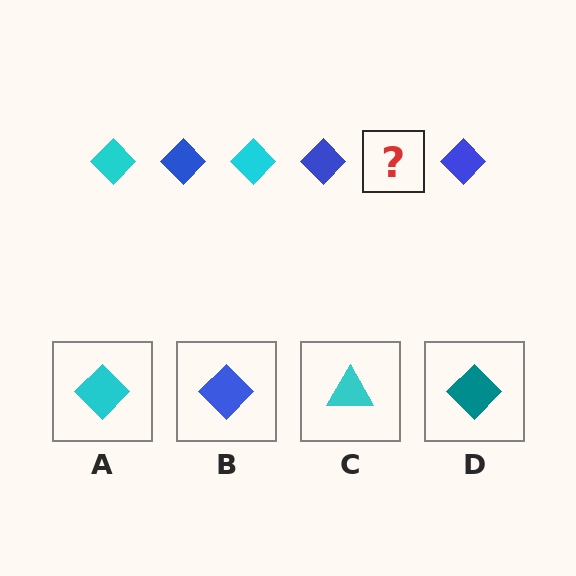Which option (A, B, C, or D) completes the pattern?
A.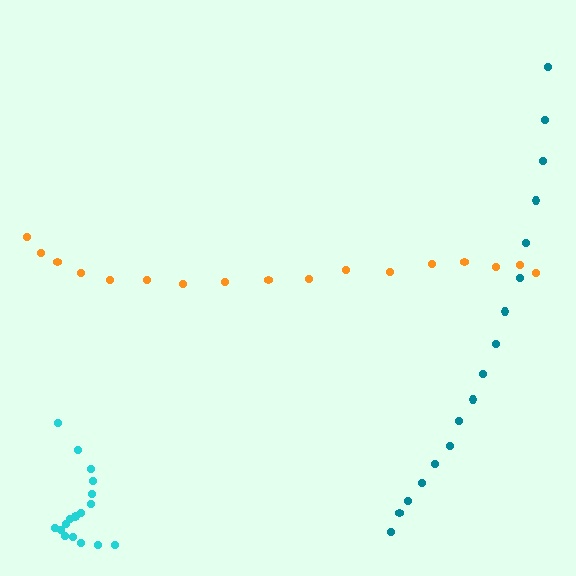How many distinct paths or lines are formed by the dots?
There are 3 distinct paths.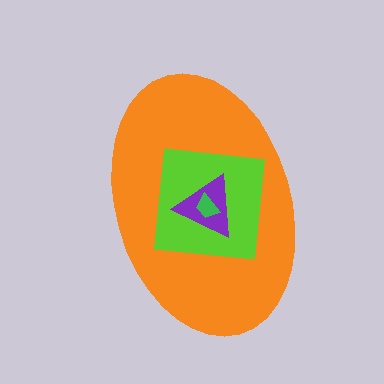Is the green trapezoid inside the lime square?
Yes.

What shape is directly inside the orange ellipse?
The lime square.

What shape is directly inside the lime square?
The purple triangle.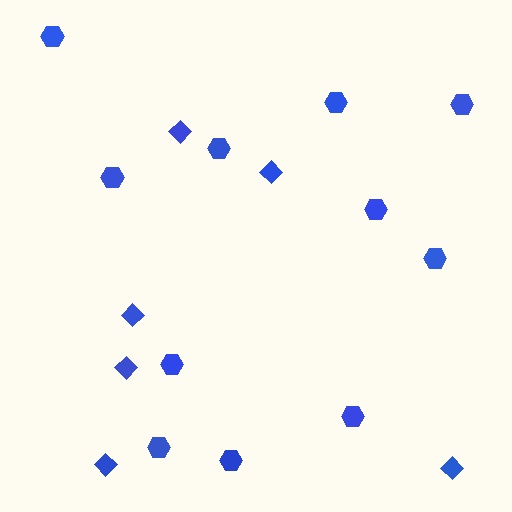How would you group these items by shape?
There are 2 groups: one group of diamonds (6) and one group of hexagons (11).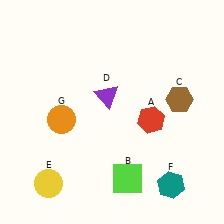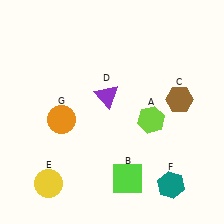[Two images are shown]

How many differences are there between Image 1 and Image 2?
There is 1 difference between the two images.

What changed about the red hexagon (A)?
In Image 1, A is red. In Image 2, it changed to lime.